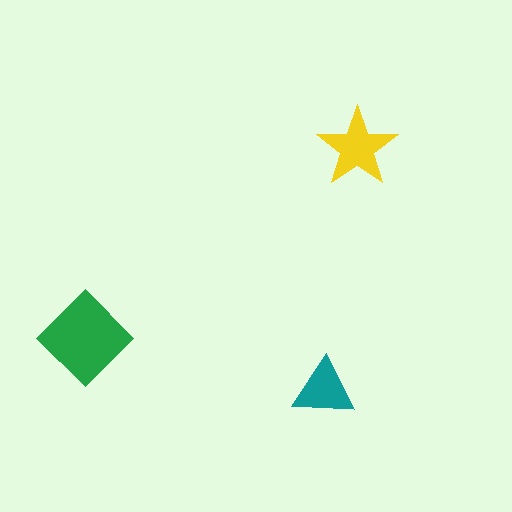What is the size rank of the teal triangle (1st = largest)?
3rd.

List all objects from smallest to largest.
The teal triangle, the yellow star, the green diamond.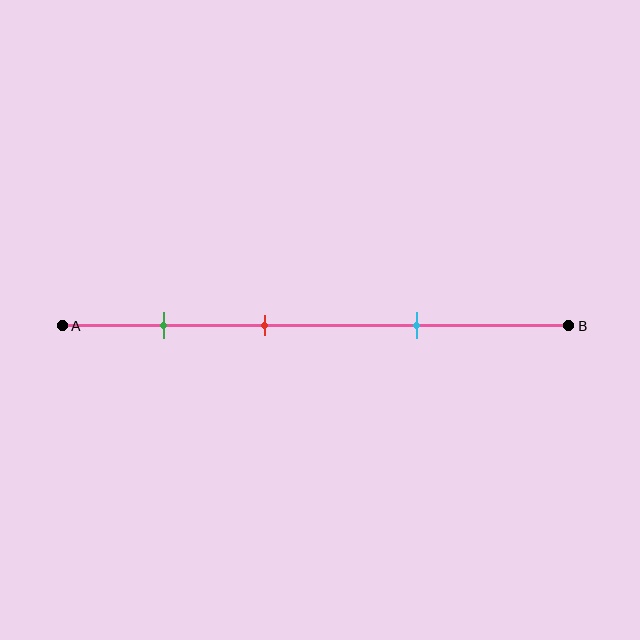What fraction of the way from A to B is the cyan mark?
The cyan mark is approximately 70% (0.7) of the way from A to B.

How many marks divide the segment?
There are 3 marks dividing the segment.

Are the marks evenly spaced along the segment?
Yes, the marks are approximately evenly spaced.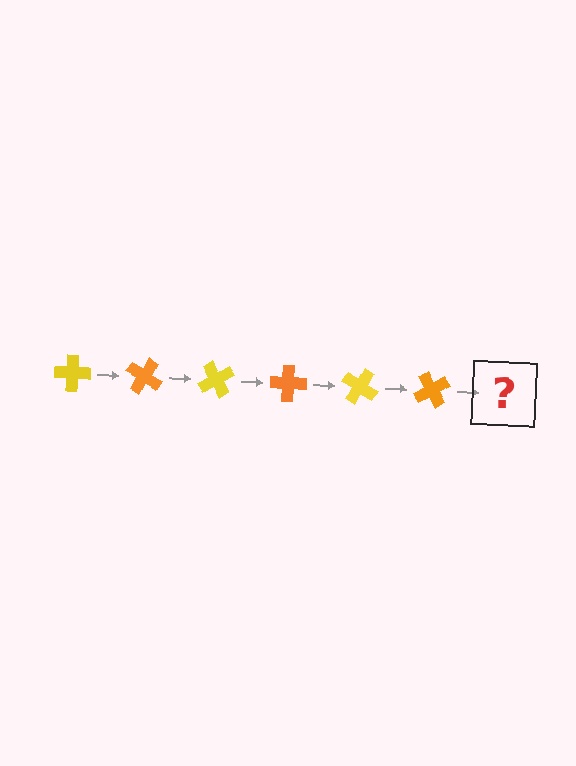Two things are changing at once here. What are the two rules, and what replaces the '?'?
The two rules are that it rotates 30 degrees each step and the color cycles through yellow and orange. The '?' should be a yellow cross, rotated 180 degrees from the start.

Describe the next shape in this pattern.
It should be a yellow cross, rotated 180 degrees from the start.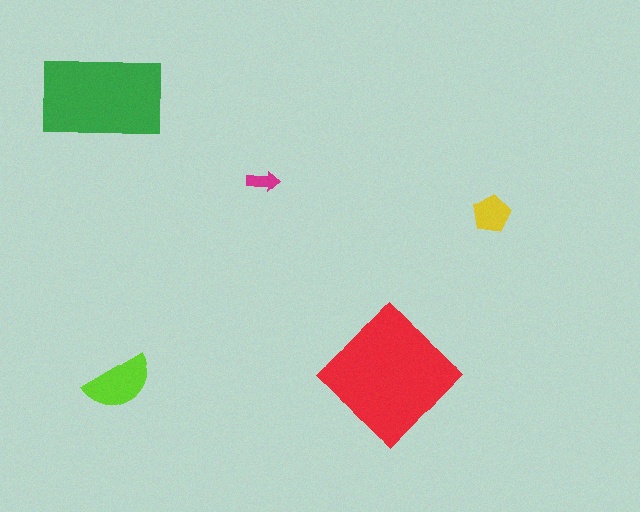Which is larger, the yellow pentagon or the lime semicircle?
The lime semicircle.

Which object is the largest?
The red diamond.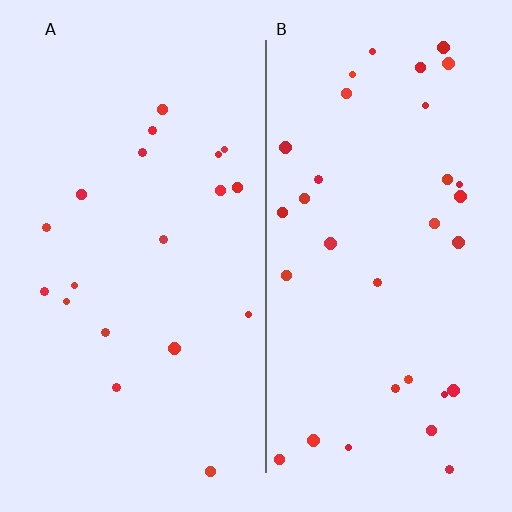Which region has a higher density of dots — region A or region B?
B (the right).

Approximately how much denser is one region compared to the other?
Approximately 1.7× — region B over region A.